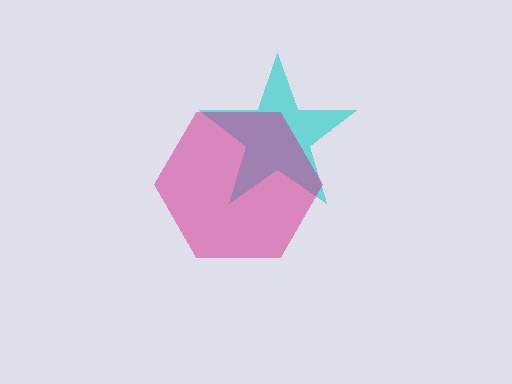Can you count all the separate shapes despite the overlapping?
Yes, there are 2 separate shapes.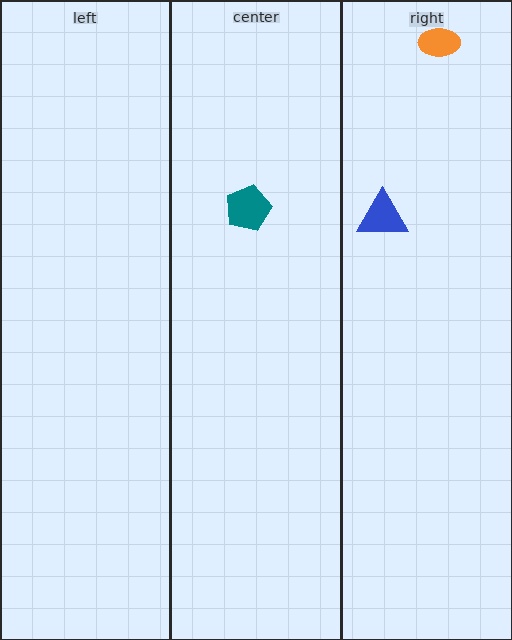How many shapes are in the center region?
1.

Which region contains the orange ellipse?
The right region.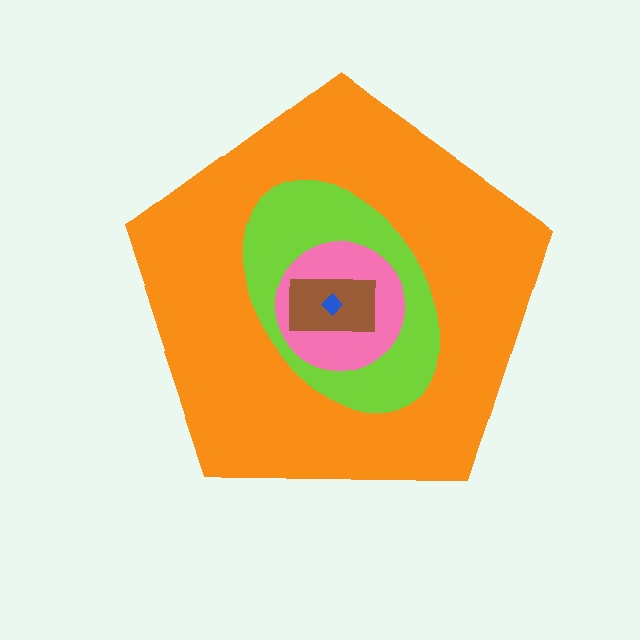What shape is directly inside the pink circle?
The brown rectangle.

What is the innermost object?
The blue diamond.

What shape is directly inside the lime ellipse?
The pink circle.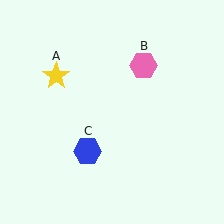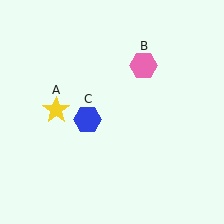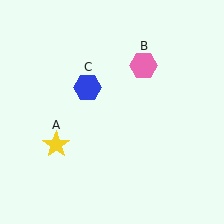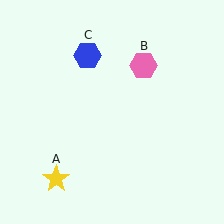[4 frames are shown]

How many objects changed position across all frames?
2 objects changed position: yellow star (object A), blue hexagon (object C).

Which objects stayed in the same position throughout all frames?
Pink hexagon (object B) remained stationary.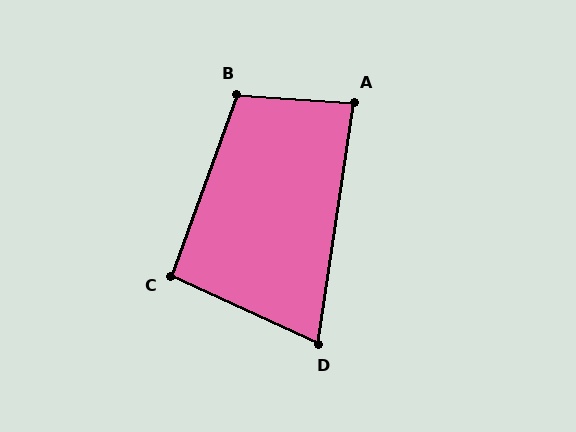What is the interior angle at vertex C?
Approximately 95 degrees (approximately right).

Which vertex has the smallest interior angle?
D, at approximately 74 degrees.